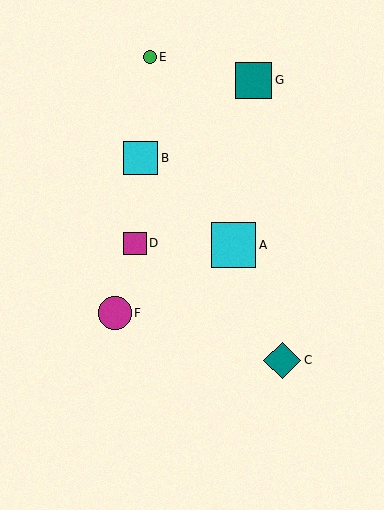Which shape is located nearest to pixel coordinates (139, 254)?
The magenta square (labeled D) at (135, 243) is nearest to that location.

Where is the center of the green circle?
The center of the green circle is at (150, 57).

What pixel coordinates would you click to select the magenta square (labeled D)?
Click at (135, 243) to select the magenta square D.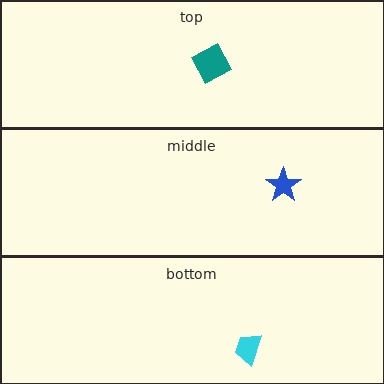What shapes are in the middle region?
The blue star.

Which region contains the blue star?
The middle region.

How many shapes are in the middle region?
1.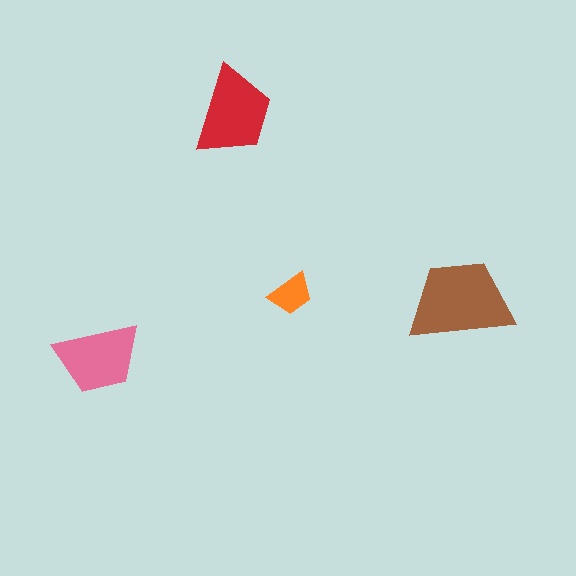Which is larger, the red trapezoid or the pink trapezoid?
The red one.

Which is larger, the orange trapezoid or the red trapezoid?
The red one.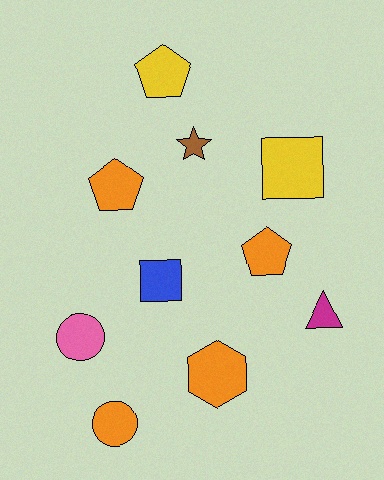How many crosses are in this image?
There are no crosses.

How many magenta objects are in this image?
There is 1 magenta object.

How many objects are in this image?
There are 10 objects.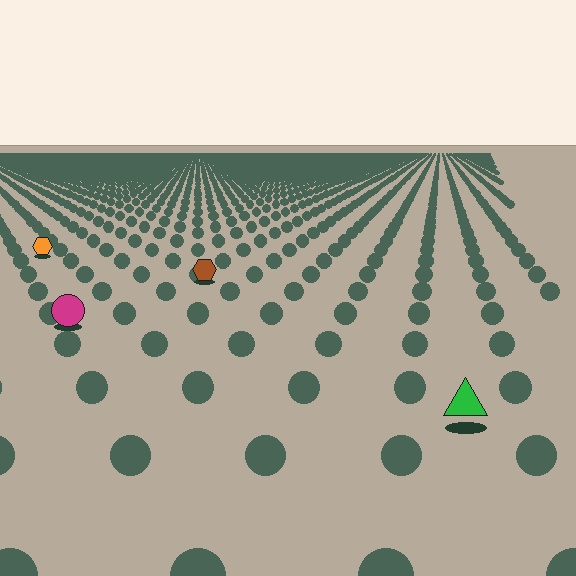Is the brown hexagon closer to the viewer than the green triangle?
No. The green triangle is closer — you can tell from the texture gradient: the ground texture is coarser near it.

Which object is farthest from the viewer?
The orange hexagon is farthest from the viewer. It appears smaller and the ground texture around it is denser.